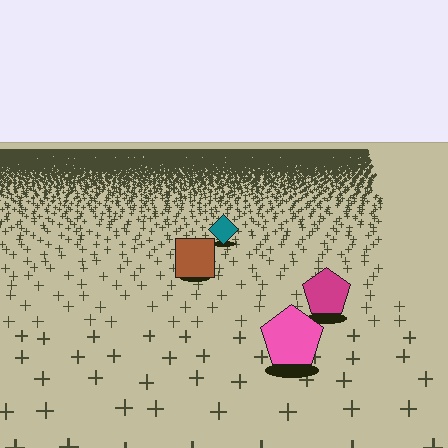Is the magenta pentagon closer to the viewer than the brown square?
Yes. The magenta pentagon is closer — you can tell from the texture gradient: the ground texture is coarser near it.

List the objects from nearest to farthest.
From nearest to farthest: the pink pentagon, the magenta pentagon, the brown square, the teal diamond.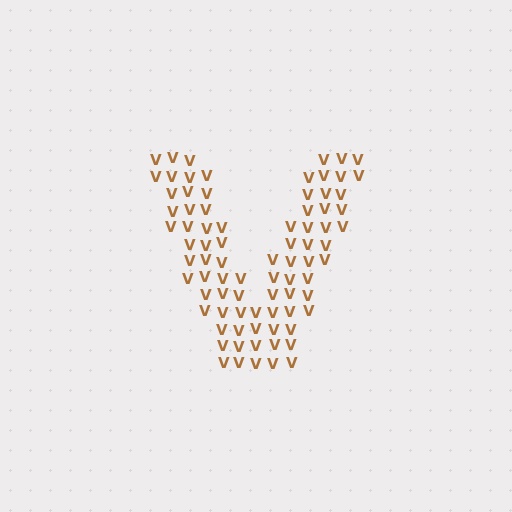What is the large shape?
The large shape is the letter V.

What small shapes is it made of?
It is made of small letter V's.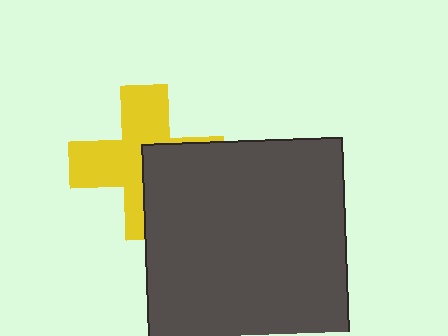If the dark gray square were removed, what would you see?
You would see the complete yellow cross.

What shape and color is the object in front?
The object in front is a dark gray square.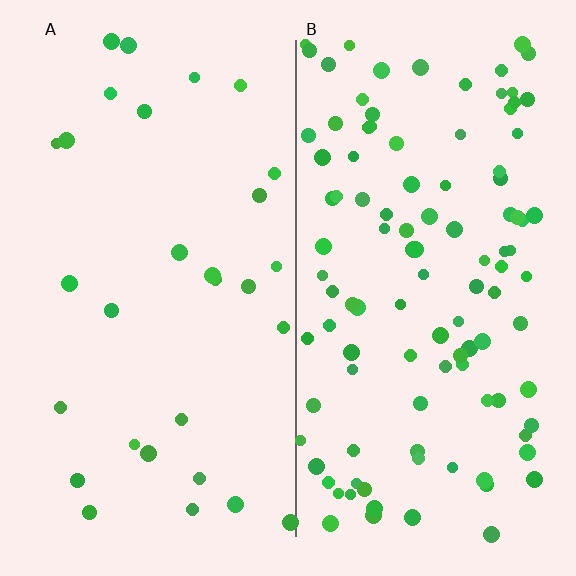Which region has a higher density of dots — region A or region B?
B (the right).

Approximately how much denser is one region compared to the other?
Approximately 3.7× — region B over region A.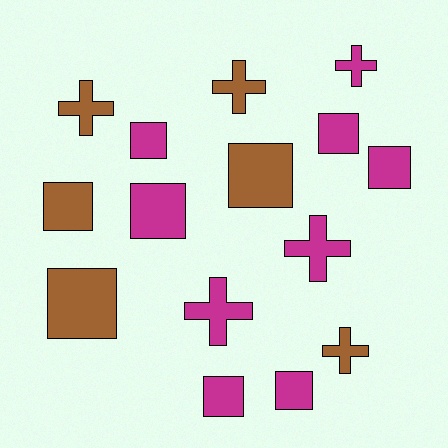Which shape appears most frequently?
Square, with 9 objects.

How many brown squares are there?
There are 3 brown squares.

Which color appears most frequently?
Magenta, with 9 objects.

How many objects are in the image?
There are 15 objects.